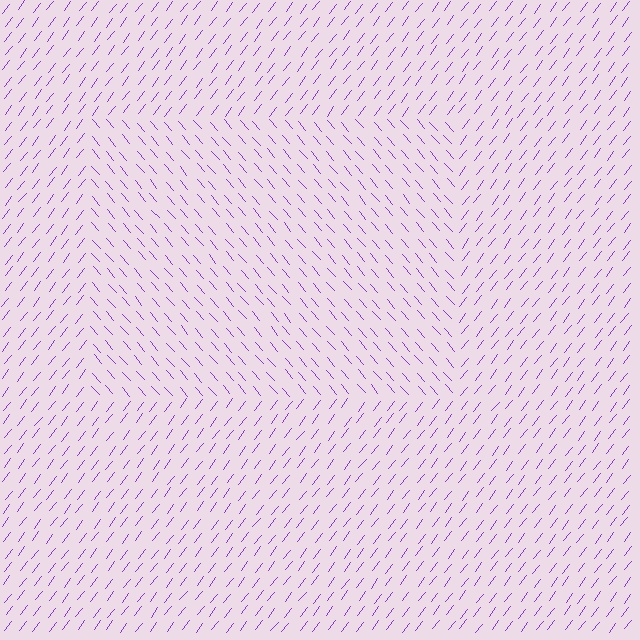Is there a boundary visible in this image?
Yes, there is a texture boundary formed by a change in line orientation.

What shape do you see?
I see a rectangle.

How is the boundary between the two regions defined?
The boundary is defined purely by a change in line orientation (approximately 78 degrees difference). All lines are the same color and thickness.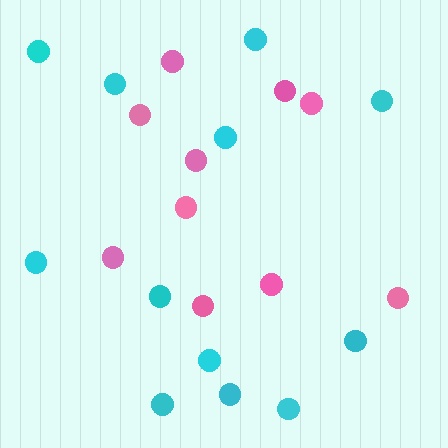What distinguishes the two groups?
There are 2 groups: one group of pink circles (10) and one group of cyan circles (12).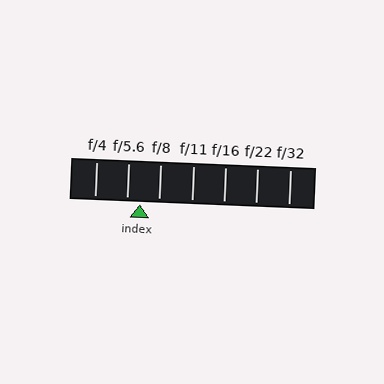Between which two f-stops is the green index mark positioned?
The index mark is between f/5.6 and f/8.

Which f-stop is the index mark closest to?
The index mark is closest to f/5.6.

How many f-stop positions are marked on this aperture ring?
There are 7 f-stop positions marked.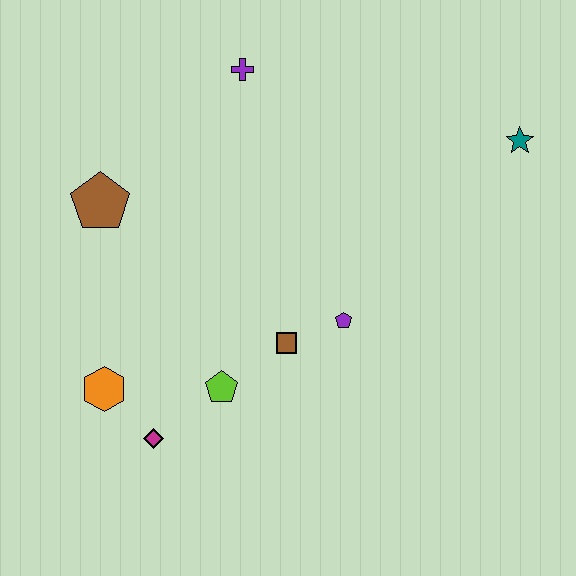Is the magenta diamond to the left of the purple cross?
Yes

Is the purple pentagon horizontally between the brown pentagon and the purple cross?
No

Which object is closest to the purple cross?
The brown pentagon is closest to the purple cross.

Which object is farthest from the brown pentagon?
The teal star is farthest from the brown pentagon.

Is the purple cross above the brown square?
Yes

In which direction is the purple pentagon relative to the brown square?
The purple pentagon is to the right of the brown square.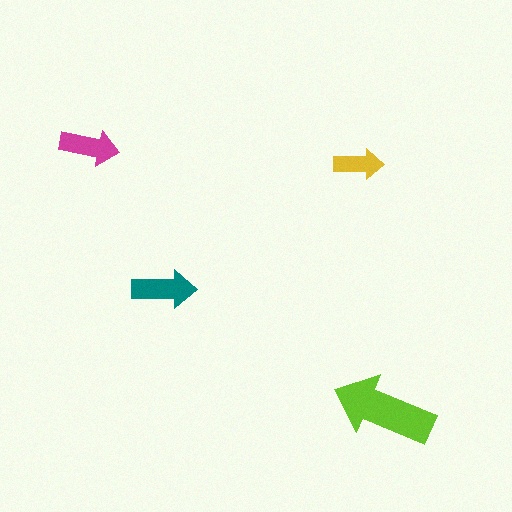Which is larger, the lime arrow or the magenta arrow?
The lime one.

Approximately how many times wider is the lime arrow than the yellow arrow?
About 2 times wider.